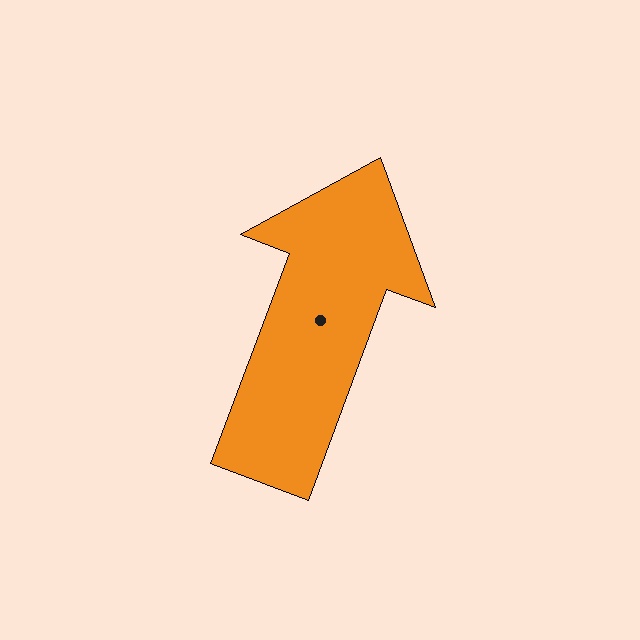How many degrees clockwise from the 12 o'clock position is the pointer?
Approximately 21 degrees.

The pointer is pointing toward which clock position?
Roughly 1 o'clock.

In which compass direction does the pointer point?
North.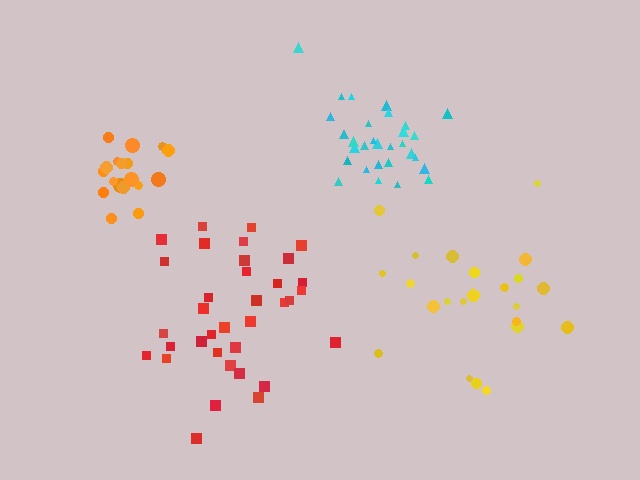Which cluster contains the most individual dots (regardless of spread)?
Red (35).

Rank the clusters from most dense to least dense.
orange, cyan, red, yellow.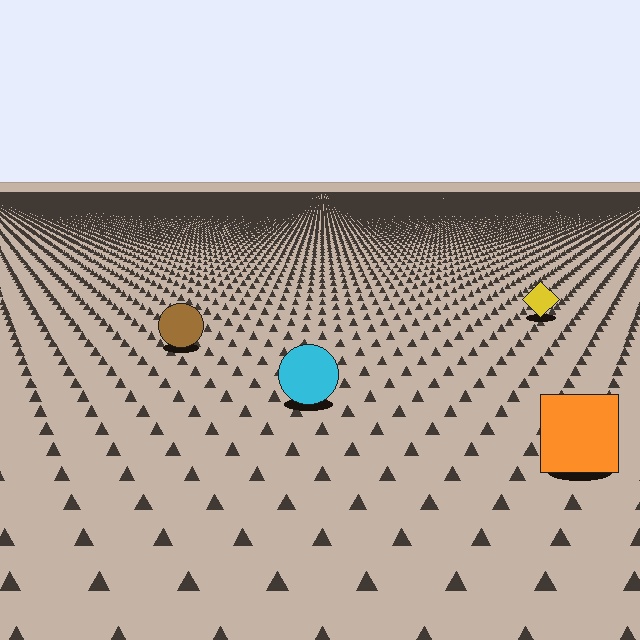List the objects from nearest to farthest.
From nearest to farthest: the orange square, the cyan circle, the brown circle, the yellow diamond.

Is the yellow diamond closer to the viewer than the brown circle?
No. The brown circle is closer — you can tell from the texture gradient: the ground texture is coarser near it.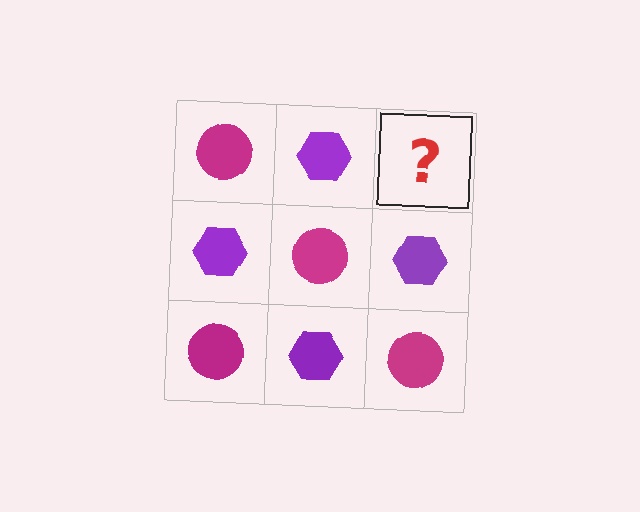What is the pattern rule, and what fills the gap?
The rule is that it alternates magenta circle and purple hexagon in a checkerboard pattern. The gap should be filled with a magenta circle.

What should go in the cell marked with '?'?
The missing cell should contain a magenta circle.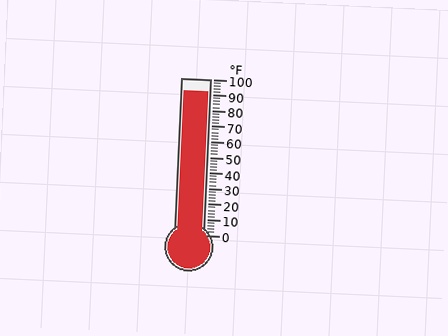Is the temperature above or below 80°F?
The temperature is above 80°F.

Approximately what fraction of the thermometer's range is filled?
The thermometer is filled to approximately 90% of its range.